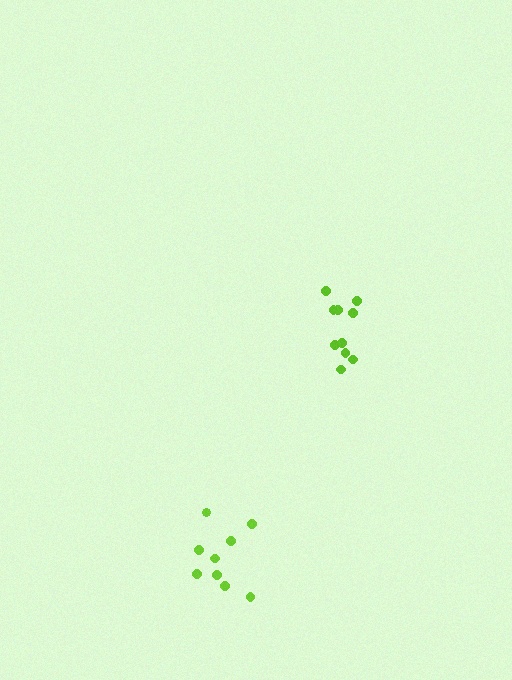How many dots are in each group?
Group 1: 9 dots, Group 2: 10 dots (19 total).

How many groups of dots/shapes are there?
There are 2 groups.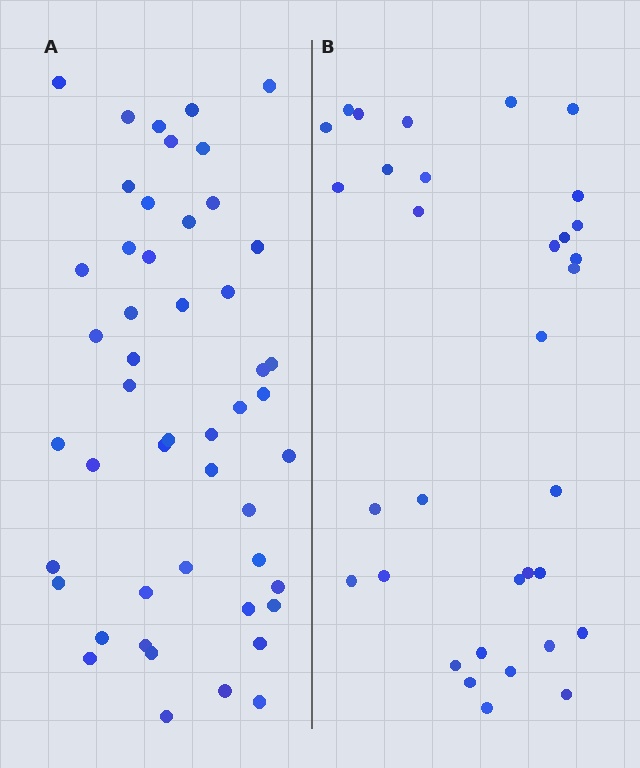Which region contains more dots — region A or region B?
Region A (the left region) has more dots.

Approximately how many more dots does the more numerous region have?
Region A has approximately 15 more dots than region B.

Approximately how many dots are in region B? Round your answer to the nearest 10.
About 30 dots. (The exact count is 33, which rounds to 30.)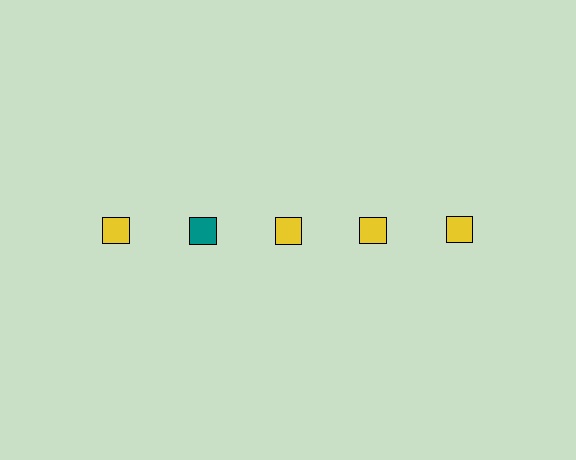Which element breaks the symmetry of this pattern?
The teal square in the top row, second from left column breaks the symmetry. All other shapes are yellow squares.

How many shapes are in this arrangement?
There are 5 shapes arranged in a grid pattern.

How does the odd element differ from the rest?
It has a different color: teal instead of yellow.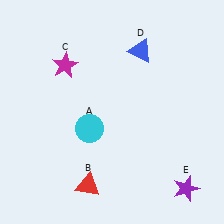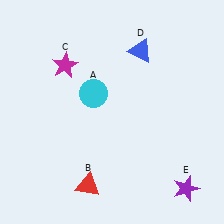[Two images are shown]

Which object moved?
The cyan circle (A) moved up.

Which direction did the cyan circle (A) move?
The cyan circle (A) moved up.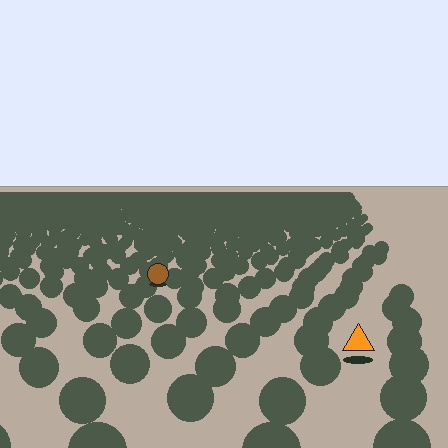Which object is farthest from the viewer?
The brown circle is farthest from the viewer. It appears smaller and the ground texture around it is denser.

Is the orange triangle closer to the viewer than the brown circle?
Yes. The orange triangle is closer — you can tell from the texture gradient: the ground texture is coarser near it.